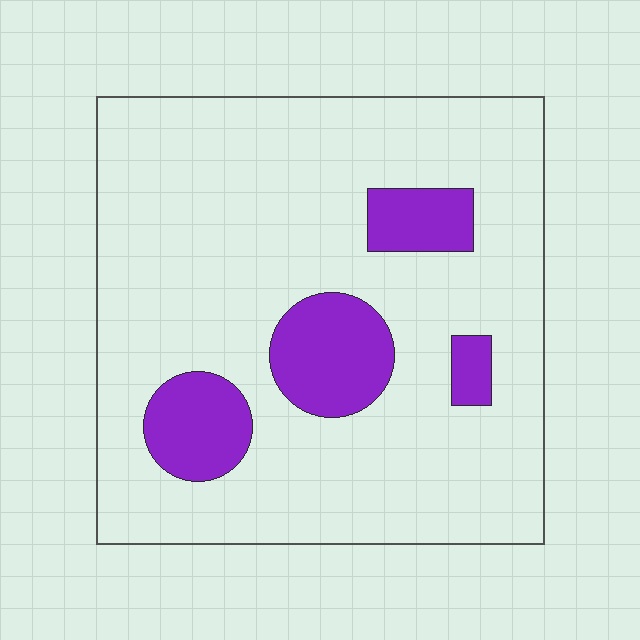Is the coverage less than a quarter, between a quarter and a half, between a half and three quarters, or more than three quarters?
Less than a quarter.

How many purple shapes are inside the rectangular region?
4.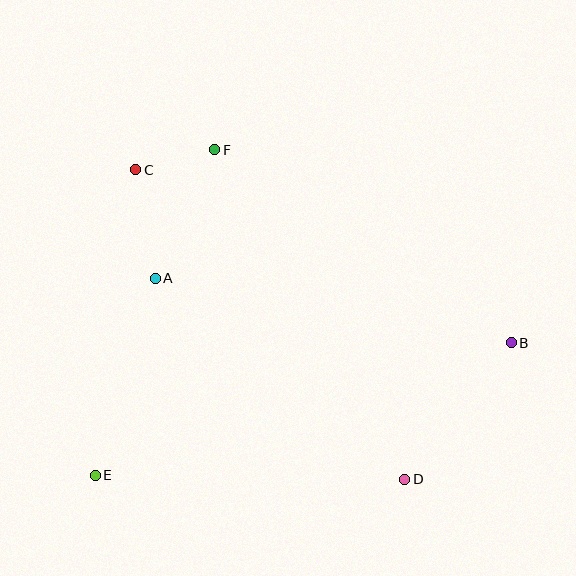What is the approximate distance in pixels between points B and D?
The distance between B and D is approximately 173 pixels.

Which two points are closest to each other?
Points C and F are closest to each other.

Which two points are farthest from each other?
Points B and E are farthest from each other.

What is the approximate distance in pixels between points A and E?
The distance between A and E is approximately 206 pixels.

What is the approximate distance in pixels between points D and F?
The distance between D and F is approximately 381 pixels.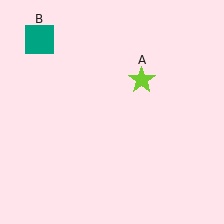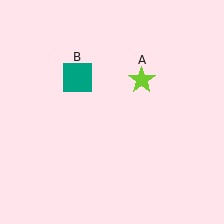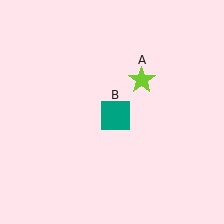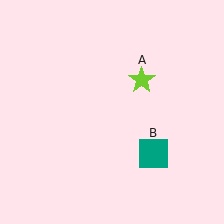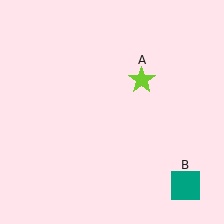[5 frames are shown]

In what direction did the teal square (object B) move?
The teal square (object B) moved down and to the right.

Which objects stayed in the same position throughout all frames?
Lime star (object A) remained stationary.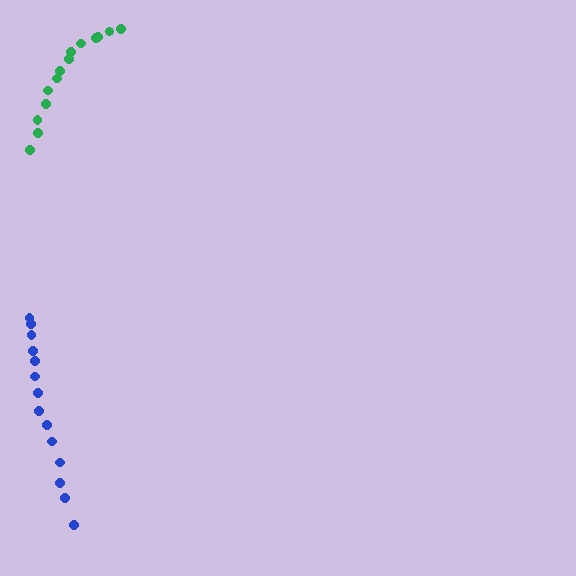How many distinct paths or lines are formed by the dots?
There are 2 distinct paths.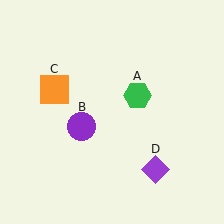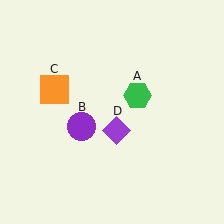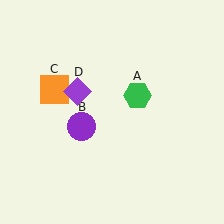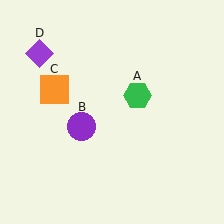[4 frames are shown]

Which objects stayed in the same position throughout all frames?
Green hexagon (object A) and purple circle (object B) and orange square (object C) remained stationary.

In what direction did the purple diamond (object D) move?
The purple diamond (object D) moved up and to the left.